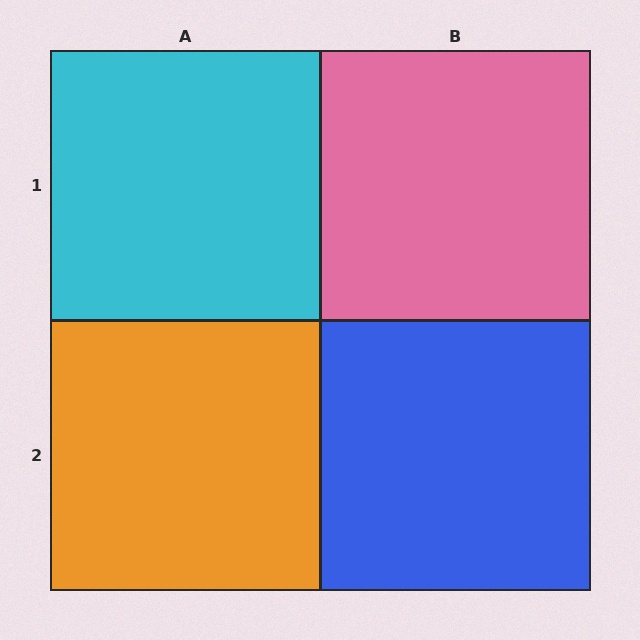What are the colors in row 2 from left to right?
Orange, blue.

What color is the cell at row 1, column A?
Cyan.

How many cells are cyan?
1 cell is cyan.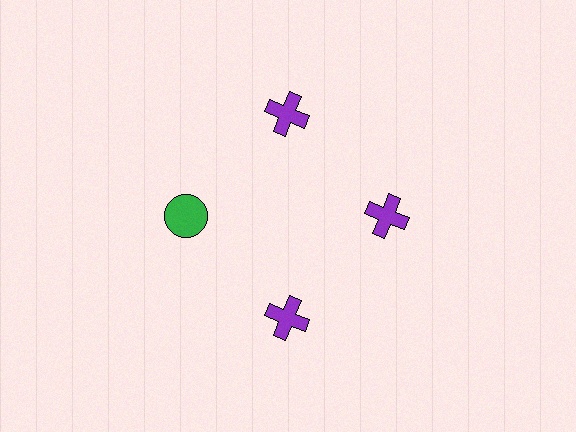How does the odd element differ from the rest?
It differs in both color (green instead of purple) and shape (circle instead of cross).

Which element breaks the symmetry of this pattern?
The green circle at roughly the 9 o'clock position breaks the symmetry. All other shapes are purple crosses.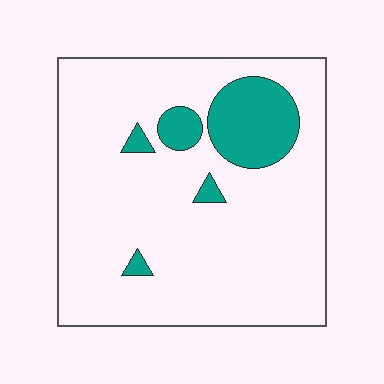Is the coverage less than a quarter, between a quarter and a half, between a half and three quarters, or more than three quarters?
Less than a quarter.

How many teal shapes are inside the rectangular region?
5.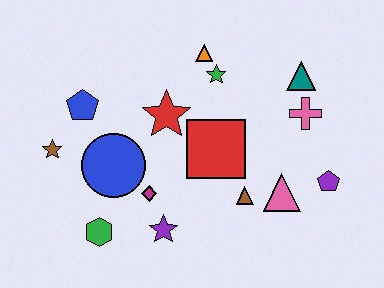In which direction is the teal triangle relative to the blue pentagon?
The teal triangle is to the right of the blue pentagon.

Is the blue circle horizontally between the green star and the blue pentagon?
Yes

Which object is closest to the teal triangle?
The pink cross is closest to the teal triangle.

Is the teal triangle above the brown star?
Yes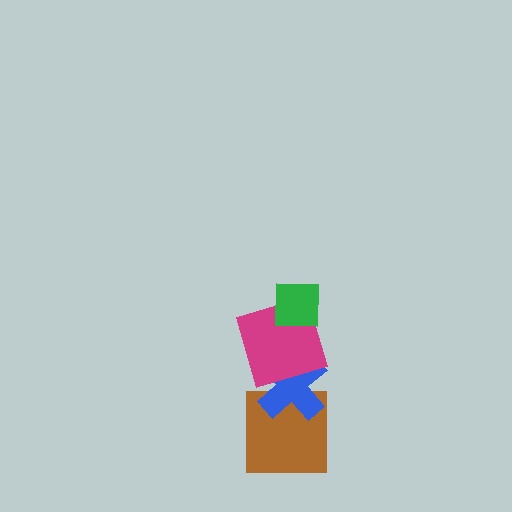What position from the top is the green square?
The green square is 1st from the top.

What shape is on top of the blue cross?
The magenta square is on top of the blue cross.